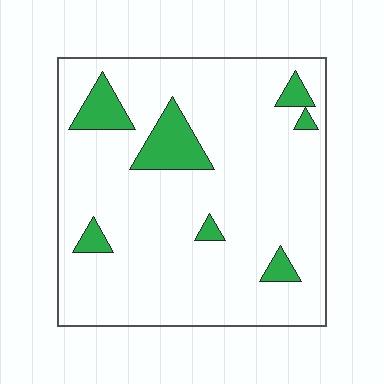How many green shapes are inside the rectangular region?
7.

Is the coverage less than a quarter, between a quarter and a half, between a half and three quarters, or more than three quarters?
Less than a quarter.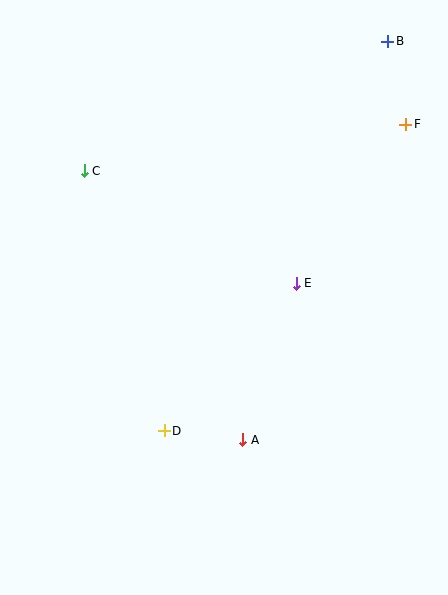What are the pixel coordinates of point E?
Point E is at (296, 283).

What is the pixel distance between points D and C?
The distance between D and C is 272 pixels.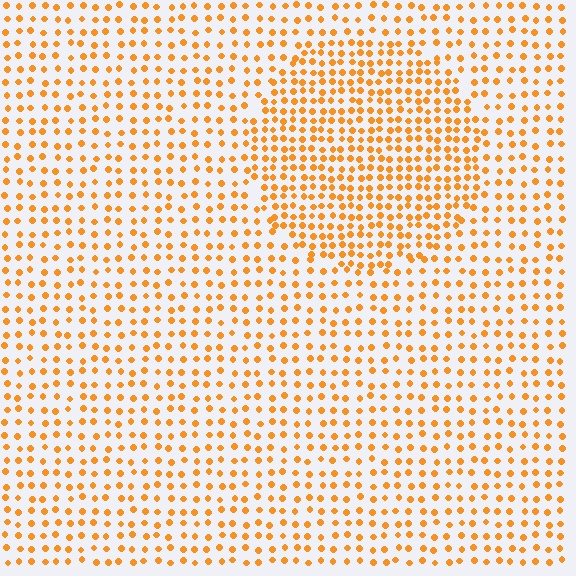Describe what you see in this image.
The image contains small orange elements arranged at two different densities. A circle-shaped region is visible where the elements are more densely packed than the surrounding area.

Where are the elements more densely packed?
The elements are more densely packed inside the circle boundary.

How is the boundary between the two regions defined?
The boundary is defined by a change in element density (approximately 1.7x ratio). All elements are the same color, size, and shape.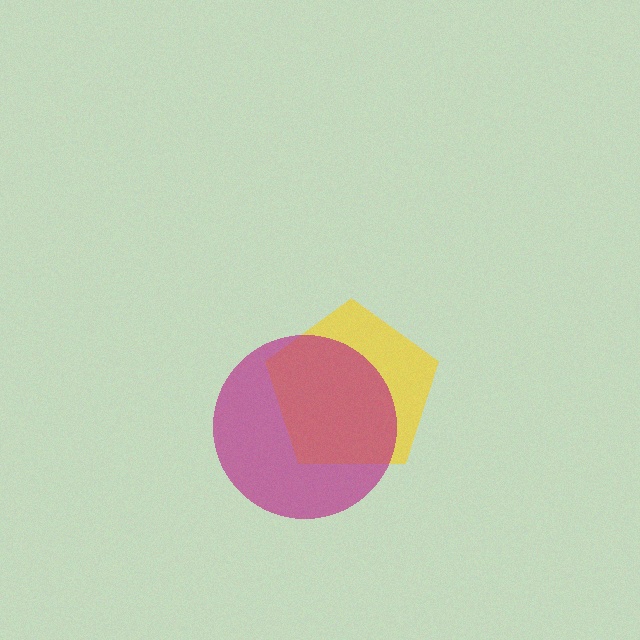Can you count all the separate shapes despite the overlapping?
Yes, there are 2 separate shapes.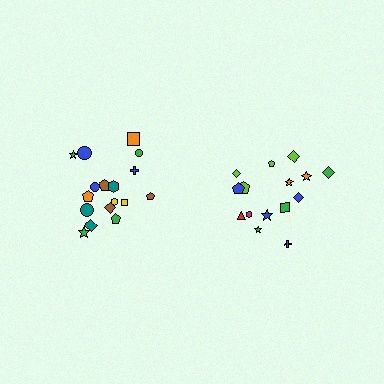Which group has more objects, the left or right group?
The left group.